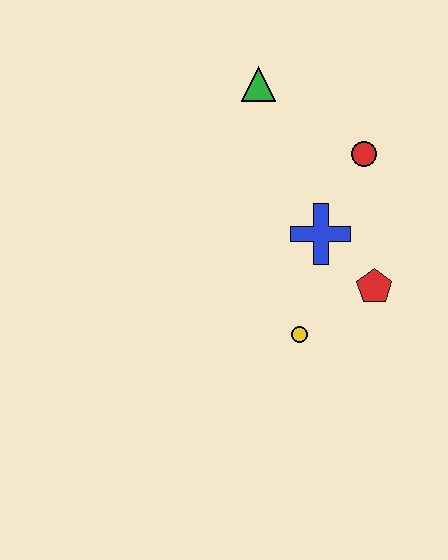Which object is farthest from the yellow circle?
The green triangle is farthest from the yellow circle.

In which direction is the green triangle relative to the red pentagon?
The green triangle is above the red pentagon.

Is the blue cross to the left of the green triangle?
No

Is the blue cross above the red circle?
No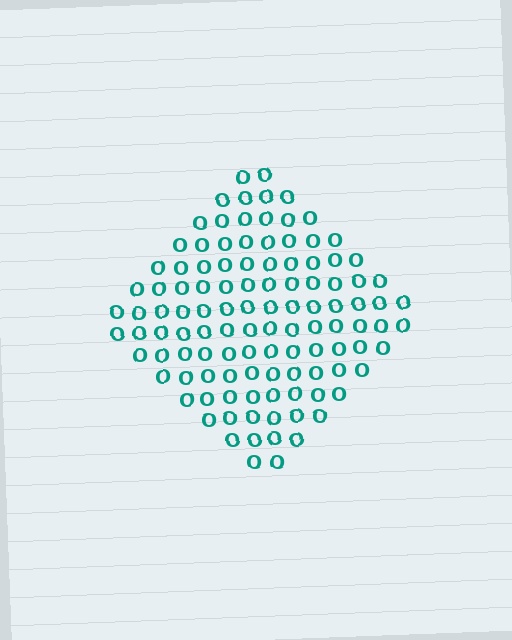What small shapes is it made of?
It is made of small letter O's.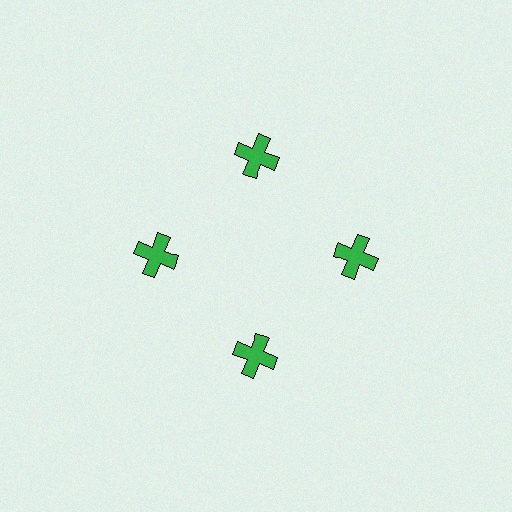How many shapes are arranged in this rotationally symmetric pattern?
There are 4 shapes, arranged in 4 groups of 1.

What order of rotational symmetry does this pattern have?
This pattern has 4-fold rotational symmetry.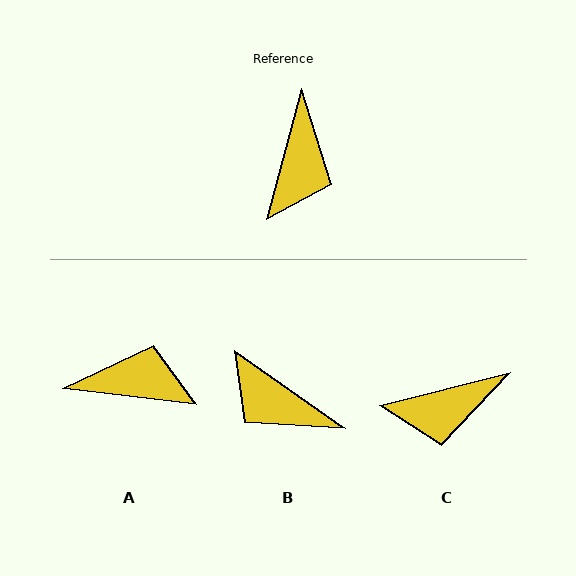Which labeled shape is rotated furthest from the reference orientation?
B, about 111 degrees away.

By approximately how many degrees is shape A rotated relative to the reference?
Approximately 98 degrees counter-clockwise.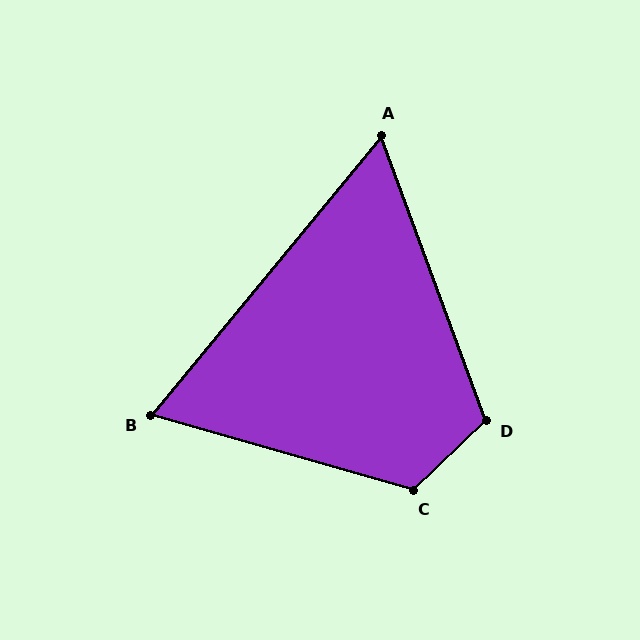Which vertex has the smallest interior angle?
A, at approximately 60 degrees.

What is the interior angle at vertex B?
Approximately 67 degrees (acute).